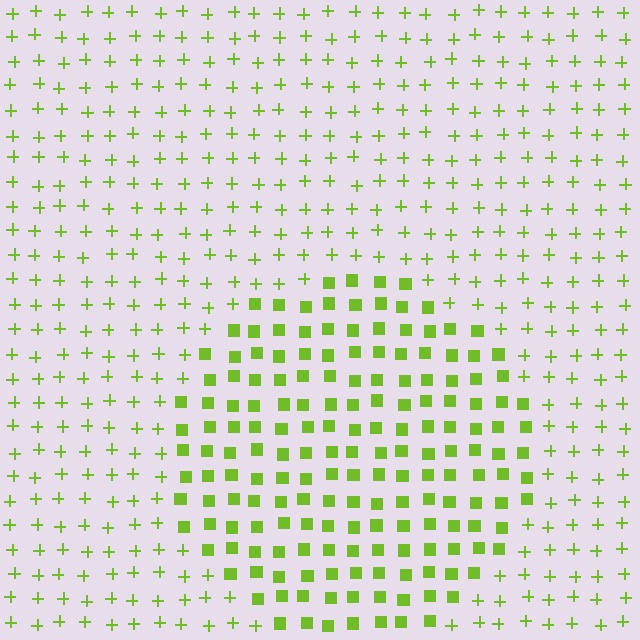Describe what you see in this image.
The image is filled with small lime elements arranged in a uniform grid. A circle-shaped region contains squares, while the surrounding area contains plus signs. The boundary is defined purely by the change in element shape.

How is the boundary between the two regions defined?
The boundary is defined by a change in element shape: squares inside vs. plus signs outside. All elements share the same color and spacing.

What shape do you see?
I see a circle.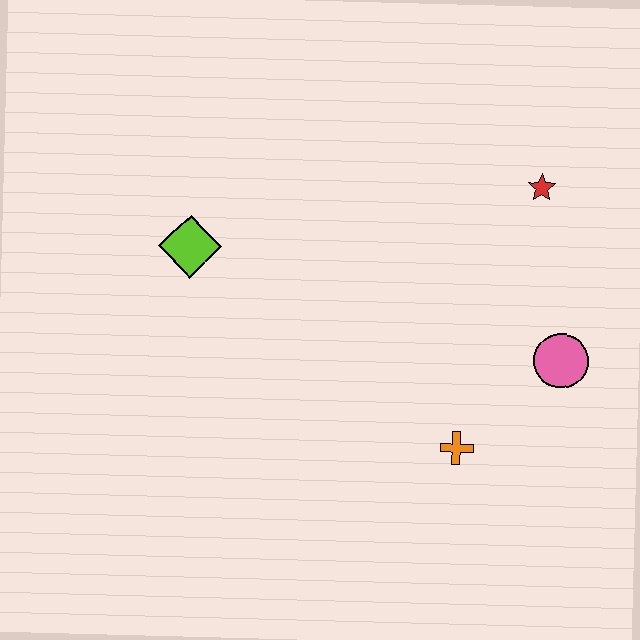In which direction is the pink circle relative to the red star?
The pink circle is below the red star.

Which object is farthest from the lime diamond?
The pink circle is farthest from the lime diamond.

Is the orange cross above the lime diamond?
No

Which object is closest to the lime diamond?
The orange cross is closest to the lime diamond.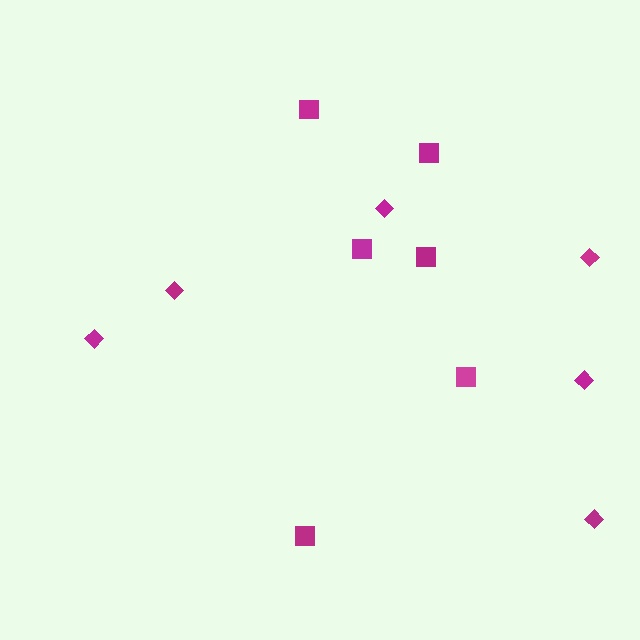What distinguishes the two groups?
There are 2 groups: one group of squares (6) and one group of diamonds (6).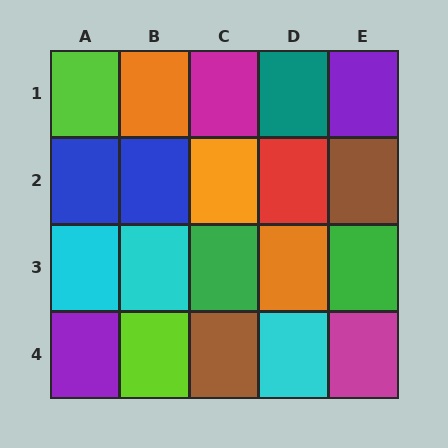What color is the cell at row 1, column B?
Orange.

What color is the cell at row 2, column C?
Orange.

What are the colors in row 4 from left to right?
Purple, lime, brown, cyan, magenta.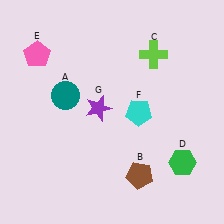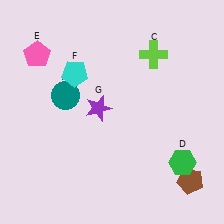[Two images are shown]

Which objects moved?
The objects that moved are: the brown pentagon (B), the cyan pentagon (F).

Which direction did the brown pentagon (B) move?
The brown pentagon (B) moved right.